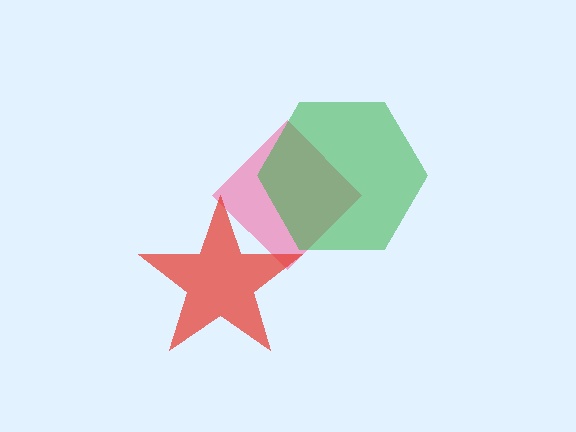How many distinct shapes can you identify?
There are 3 distinct shapes: a pink diamond, a red star, a green hexagon.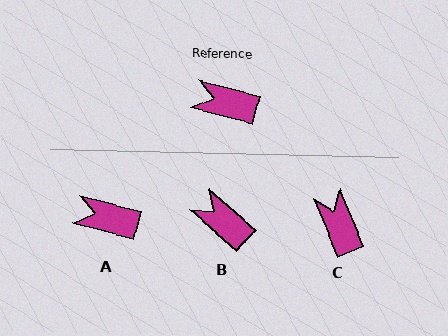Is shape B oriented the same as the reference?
No, it is off by about 27 degrees.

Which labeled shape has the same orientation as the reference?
A.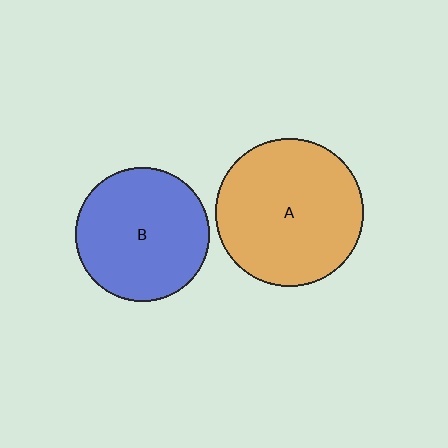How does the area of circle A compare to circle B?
Approximately 1.2 times.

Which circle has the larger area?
Circle A (orange).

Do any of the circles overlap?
No, none of the circles overlap.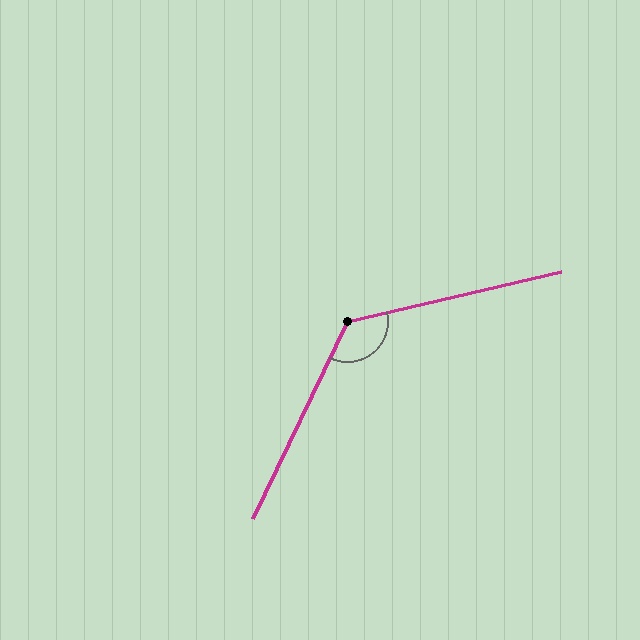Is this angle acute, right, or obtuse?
It is obtuse.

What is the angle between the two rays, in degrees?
Approximately 129 degrees.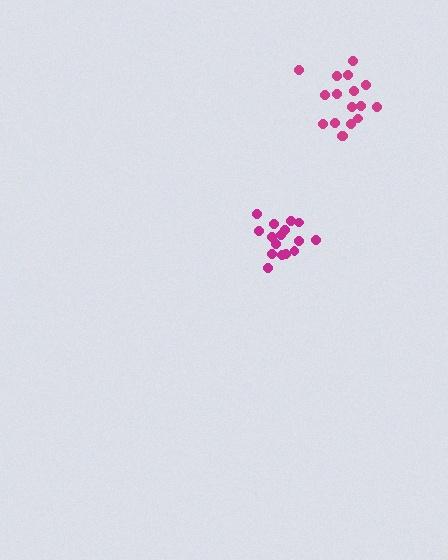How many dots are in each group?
Group 1: 16 dots, Group 2: 17 dots (33 total).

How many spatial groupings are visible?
There are 2 spatial groupings.